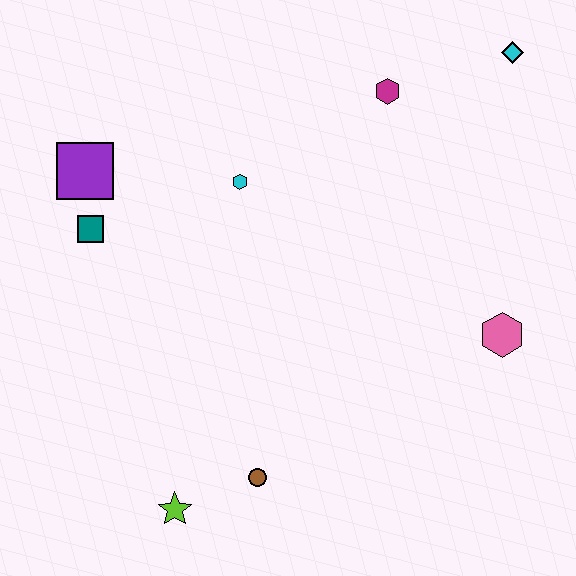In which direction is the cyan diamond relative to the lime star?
The cyan diamond is above the lime star.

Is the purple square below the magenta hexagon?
Yes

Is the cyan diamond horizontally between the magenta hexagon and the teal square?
No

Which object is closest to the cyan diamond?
The magenta hexagon is closest to the cyan diamond.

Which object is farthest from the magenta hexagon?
The lime star is farthest from the magenta hexagon.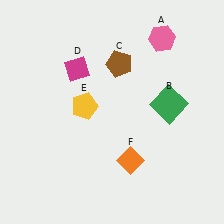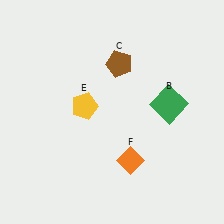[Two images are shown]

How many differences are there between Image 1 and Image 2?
There are 2 differences between the two images.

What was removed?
The pink hexagon (A), the magenta diamond (D) were removed in Image 2.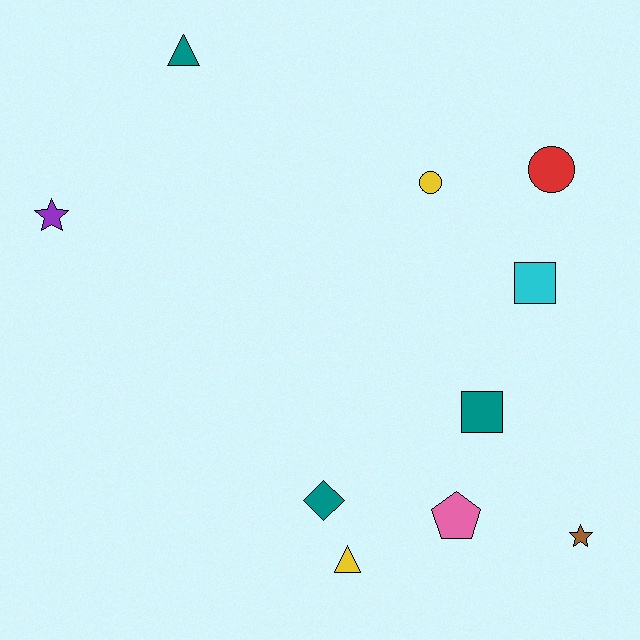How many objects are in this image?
There are 10 objects.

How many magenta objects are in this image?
There are no magenta objects.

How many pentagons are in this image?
There is 1 pentagon.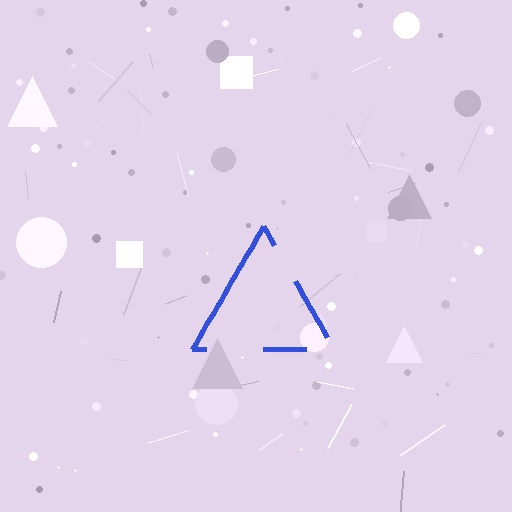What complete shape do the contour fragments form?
The contour fragments form a triangle.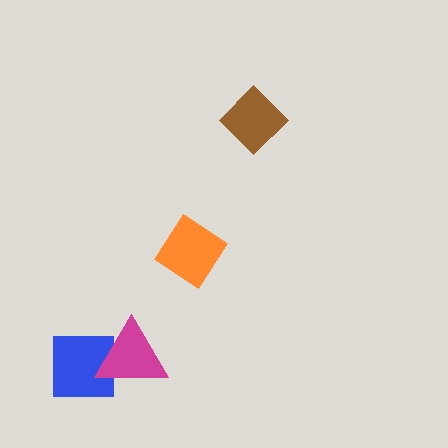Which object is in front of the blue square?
The magenta triangle is in front of the blue square.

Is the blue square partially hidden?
Yes, it is partially covered by another shape.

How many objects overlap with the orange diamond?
0 objects overlap with the orange diamond.